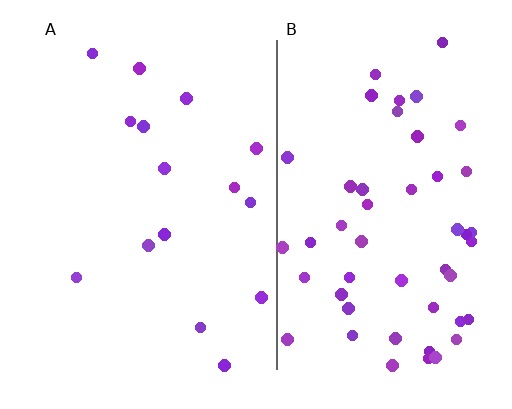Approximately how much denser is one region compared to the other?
Approximately 3.3× — region B over region A.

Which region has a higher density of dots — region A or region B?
B (the right).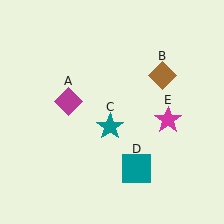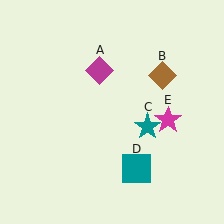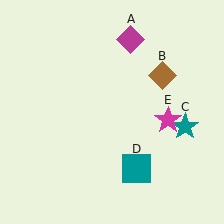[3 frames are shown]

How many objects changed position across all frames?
2 objects changed position: magenta diamond (object A), teal star (object C).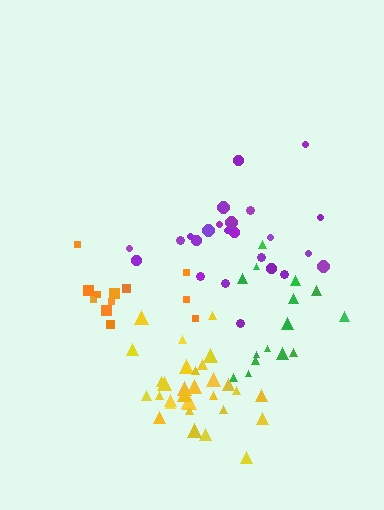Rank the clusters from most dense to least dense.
yellow, orange, purple, green.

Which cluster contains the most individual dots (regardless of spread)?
Yellow (32).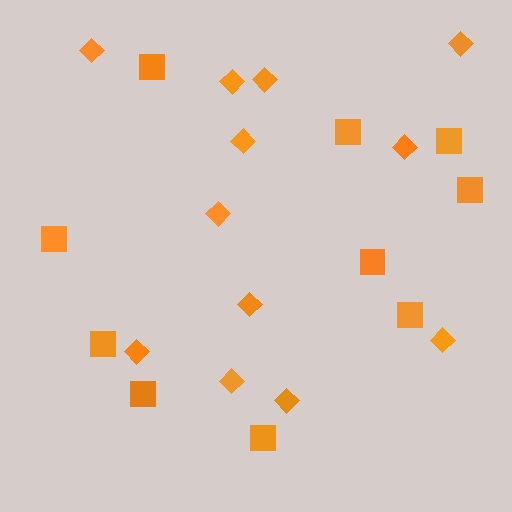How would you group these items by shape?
There are 2 groups: one group of diamonds (12) and one group of squares (10).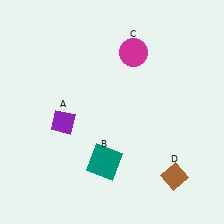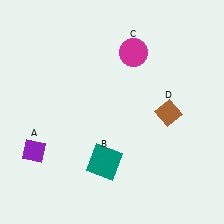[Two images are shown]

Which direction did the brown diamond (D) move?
The brown diamond (D) moved up.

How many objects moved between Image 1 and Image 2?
2 objects moved between the two images.